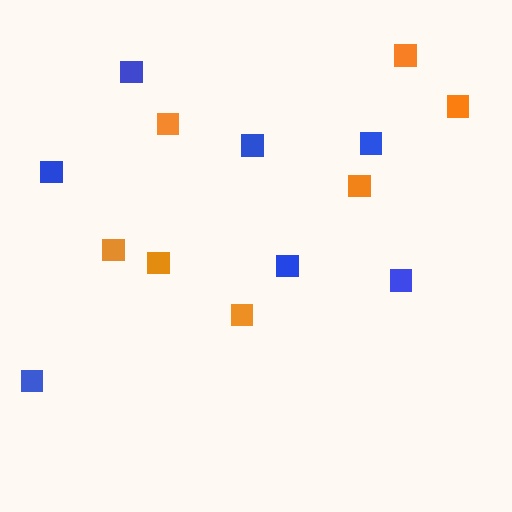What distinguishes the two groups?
There are 2 groups: one group of orange squares (7) and one group of blue squares (7).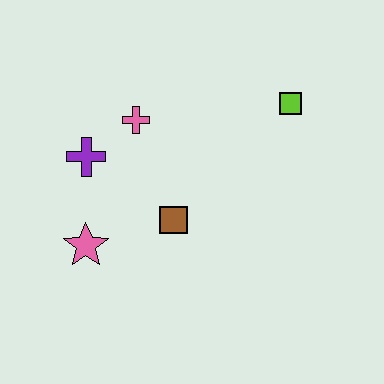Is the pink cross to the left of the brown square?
Yes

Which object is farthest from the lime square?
The pink star is farthest from the lime square.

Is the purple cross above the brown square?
Yes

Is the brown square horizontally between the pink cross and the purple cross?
No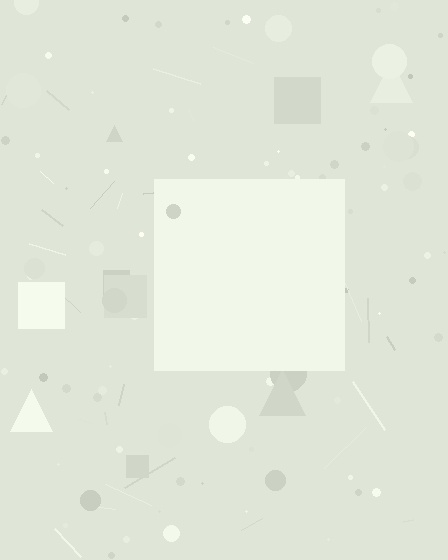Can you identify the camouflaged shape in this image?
The camouflaged shape is a square.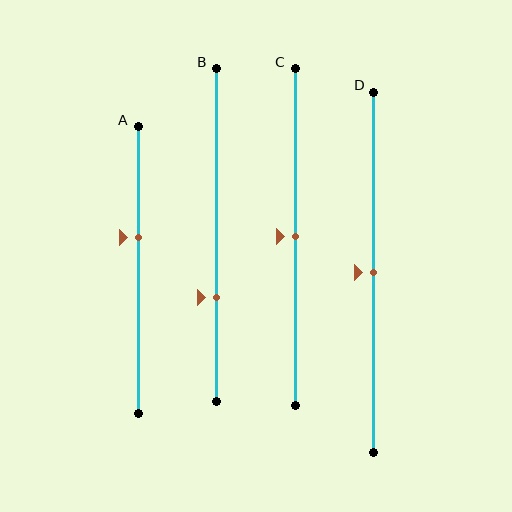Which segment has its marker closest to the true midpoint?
Segment C has its marker closest to the true midpoint.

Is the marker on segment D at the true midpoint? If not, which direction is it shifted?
Yes, the marker on segment D is at the true midpoint.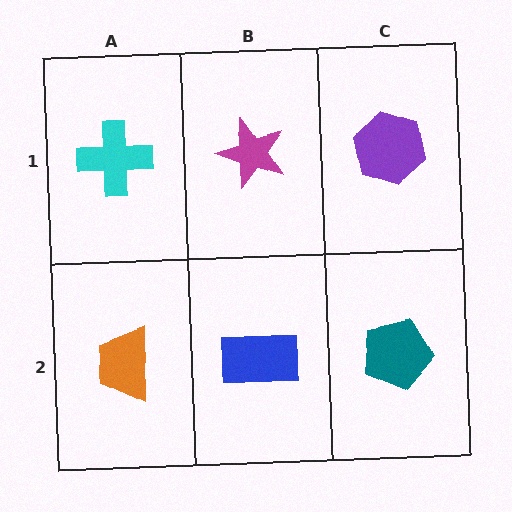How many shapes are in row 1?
3 shapes.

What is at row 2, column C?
A teal pentagon.